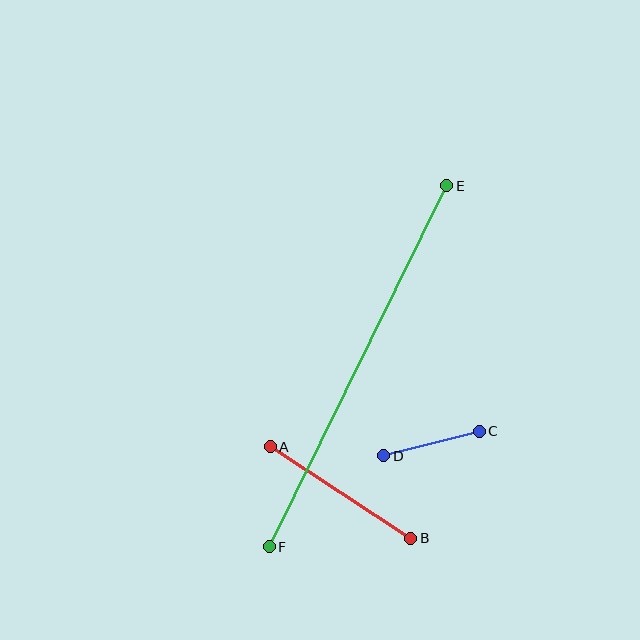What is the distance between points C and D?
The distance is approximately 99 pixels.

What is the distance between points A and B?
The distance is approximately 168 pixels.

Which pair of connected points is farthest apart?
Points E and F are farthest apart.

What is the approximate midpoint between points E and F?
The midpoint is at approximately (358, 366) pixels.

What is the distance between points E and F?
The distance is approximately 403 pixels.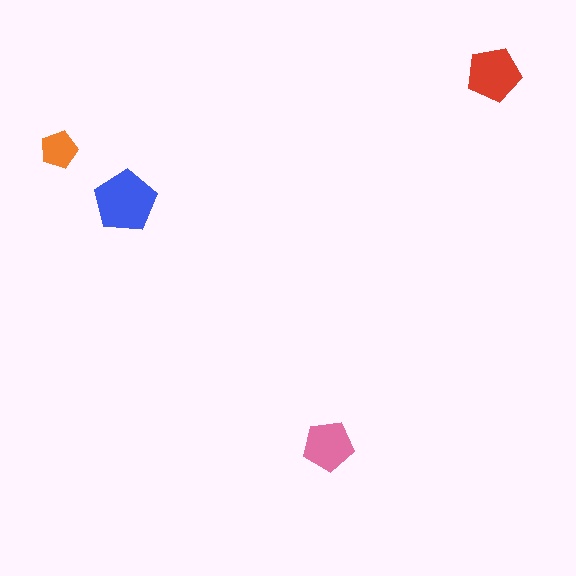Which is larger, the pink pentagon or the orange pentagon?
The pink one.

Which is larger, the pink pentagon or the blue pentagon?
The blue one.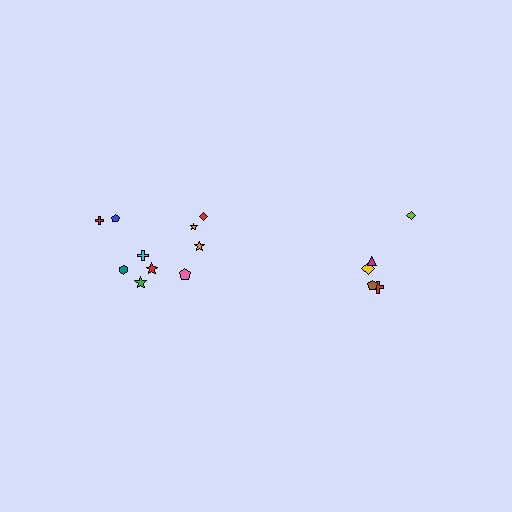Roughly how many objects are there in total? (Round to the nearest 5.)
Roughly 15 objects in total.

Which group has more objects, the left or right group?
The left group.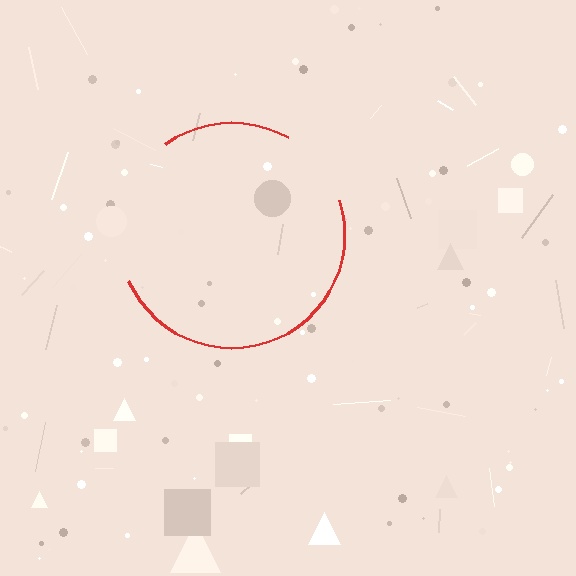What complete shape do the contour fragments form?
The contour fragments form a circle.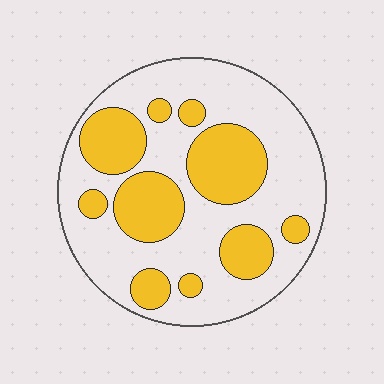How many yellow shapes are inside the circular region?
10.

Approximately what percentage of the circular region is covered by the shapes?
Approximately 35%.